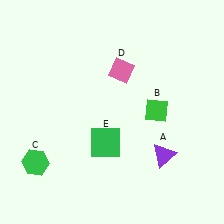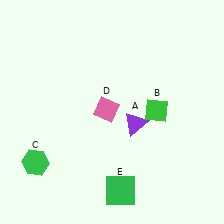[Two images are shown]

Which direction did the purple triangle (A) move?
The purple triangle (A) moved up.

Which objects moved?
The objects that moved are: the purple triangle (A), the pink diamond (D), the green square (E).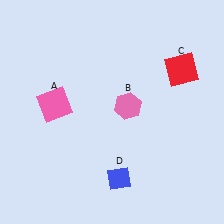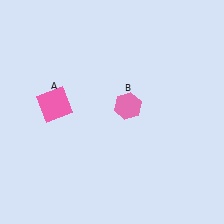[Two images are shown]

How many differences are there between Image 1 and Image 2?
There are 2 differences between the two images.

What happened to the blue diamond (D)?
The blue diamond (D) was removed in Image 2. It was in the bottom-right area of Image 1.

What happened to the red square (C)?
The red square (C) was removed in Image 2. It was in the top-right area of Image 1.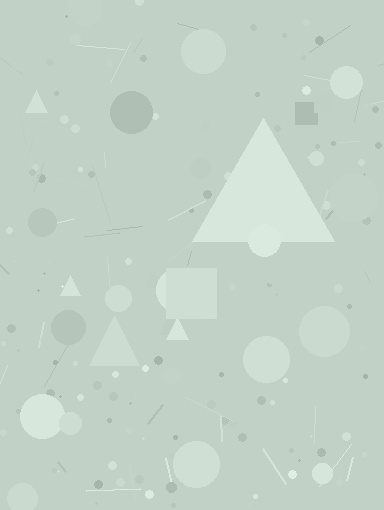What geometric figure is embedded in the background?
A triangle is embedded in the background.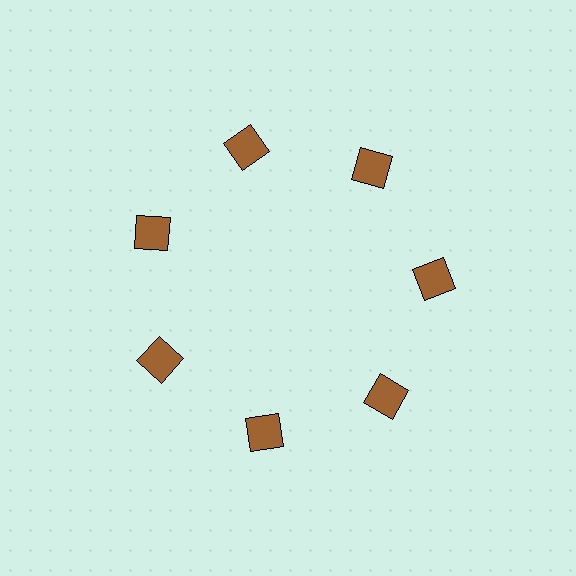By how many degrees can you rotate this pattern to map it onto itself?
The pattern maps onto itself every 51 degrees of rotation.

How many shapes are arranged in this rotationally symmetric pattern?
There are 7 shapes, arranged in 7 groups of 1.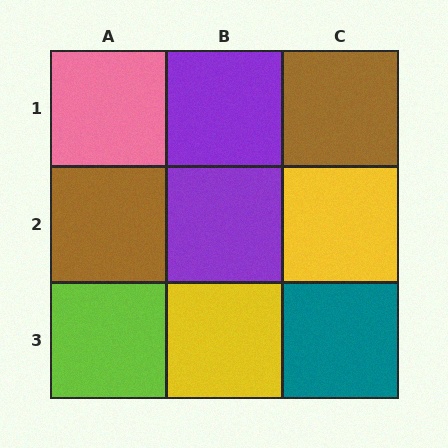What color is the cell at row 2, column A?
Brown.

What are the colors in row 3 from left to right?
Lime, yellow, teal.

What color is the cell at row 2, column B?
Purple.